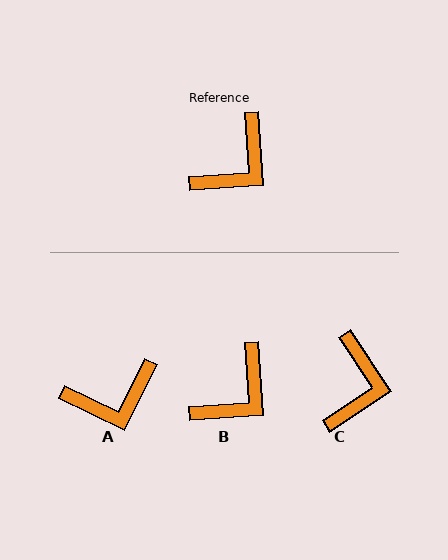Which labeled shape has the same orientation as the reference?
B.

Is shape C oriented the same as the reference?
No, it is off by about 30 degrees.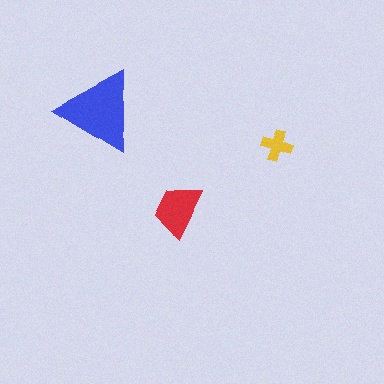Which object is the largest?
The blue triangle.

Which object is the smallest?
The yellow cross.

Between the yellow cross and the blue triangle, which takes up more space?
The blue triangle.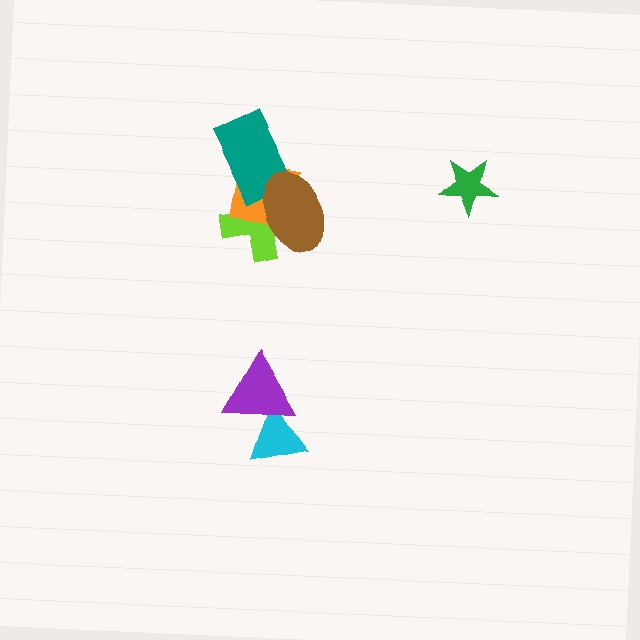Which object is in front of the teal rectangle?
The brown ellipse is in front of the teal rectangle.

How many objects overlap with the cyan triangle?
1 object overlaps with the cyan triangle.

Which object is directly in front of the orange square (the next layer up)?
The teal rectangle is directly in front of the orange square.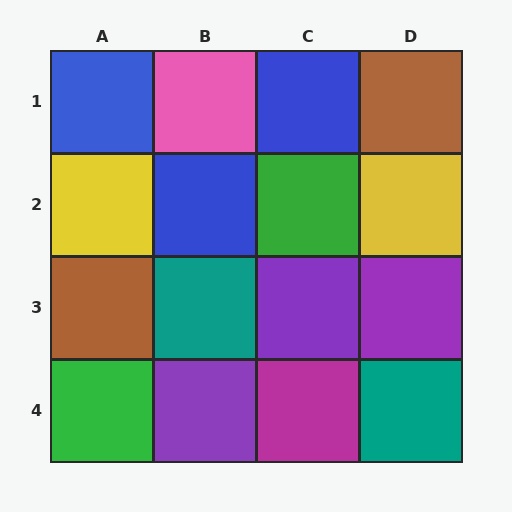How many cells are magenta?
1 cell is magenta.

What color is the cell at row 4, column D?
Teal.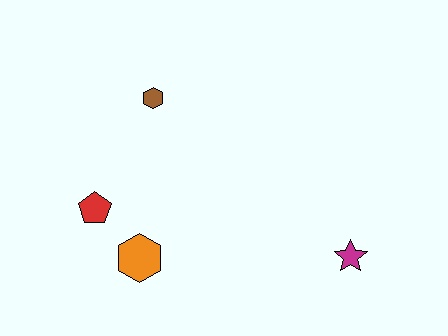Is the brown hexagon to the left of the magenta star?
Yes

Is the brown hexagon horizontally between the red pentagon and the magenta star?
Yes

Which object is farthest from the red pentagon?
The magenta star is farthest from the red pentagon.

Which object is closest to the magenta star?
The orange hexagon is closest to the magenta star.